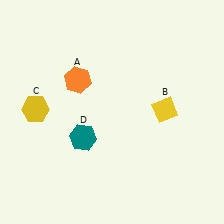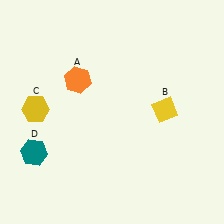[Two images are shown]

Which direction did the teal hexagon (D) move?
The teal hexagon (D) moved left.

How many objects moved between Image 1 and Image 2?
1 object moved between the two images.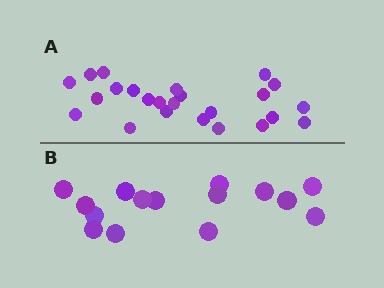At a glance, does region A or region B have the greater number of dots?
Region A (the top region) has more dots.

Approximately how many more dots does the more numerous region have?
Region A has roughly 8 or so more dots than region B.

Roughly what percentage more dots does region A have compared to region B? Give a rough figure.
About 60% more.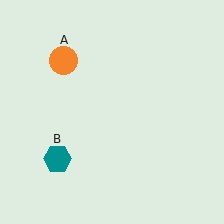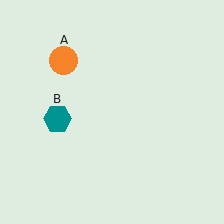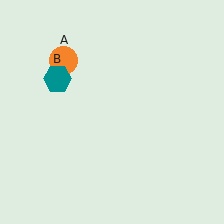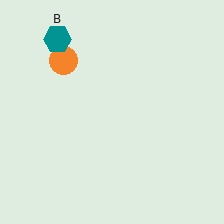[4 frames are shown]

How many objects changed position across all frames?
1 object changed position: teal hexagon (object B).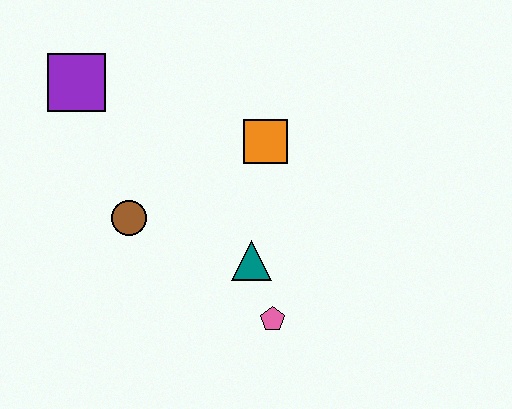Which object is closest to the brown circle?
The teal triangle is closest to the brown circle.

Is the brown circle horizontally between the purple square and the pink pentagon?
Yes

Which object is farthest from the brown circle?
The pink pentagon is farthest from the brown circle.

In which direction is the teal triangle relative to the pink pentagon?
The teal triangle is above the pink pentagon.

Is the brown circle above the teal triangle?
Yes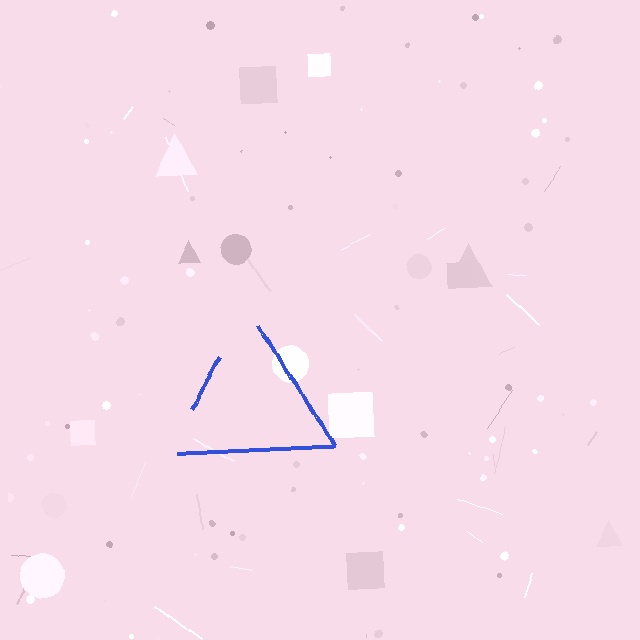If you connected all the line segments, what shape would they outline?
They would outline a triangle.